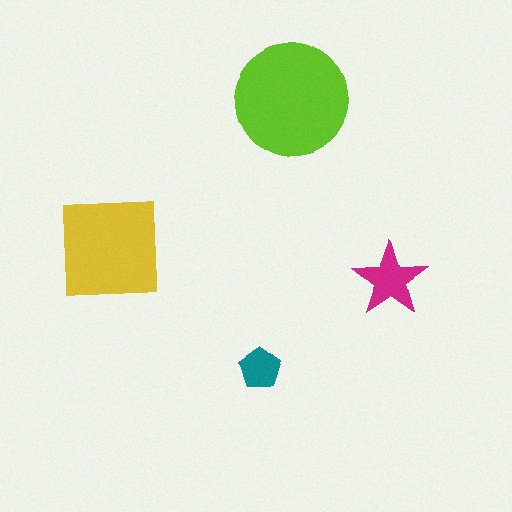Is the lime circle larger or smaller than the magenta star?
Larger.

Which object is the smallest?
The teal pentagon.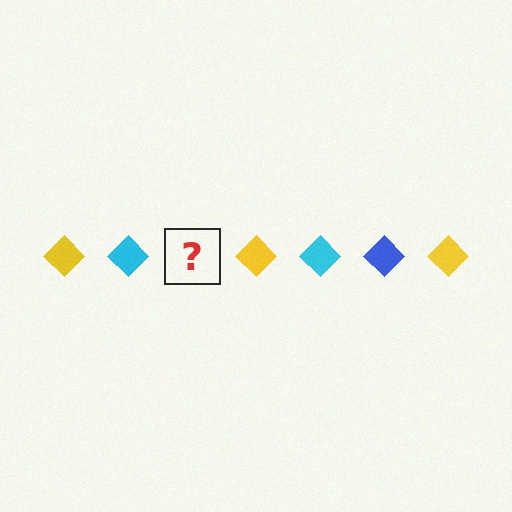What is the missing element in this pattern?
The missing element is a blue diamond.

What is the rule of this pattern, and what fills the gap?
The rule is that the pattern cycles through yellow, cyan, blue diamonds. The gap should be filled with a blue diamond.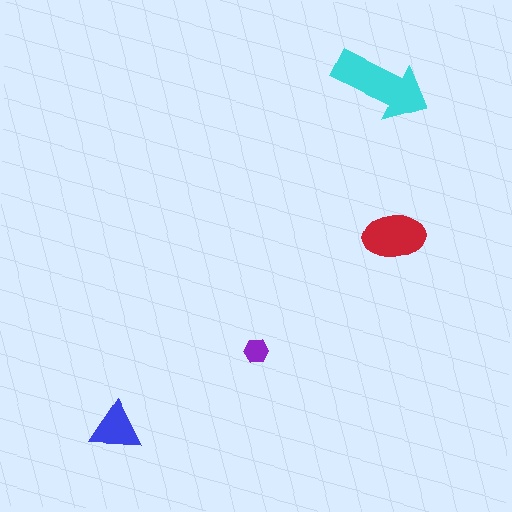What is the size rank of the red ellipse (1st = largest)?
2nd.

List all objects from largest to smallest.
The cyan arrow, the red ellipse, the blue triangle, the purple hexagon.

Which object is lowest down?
The blue triangle is bottommost.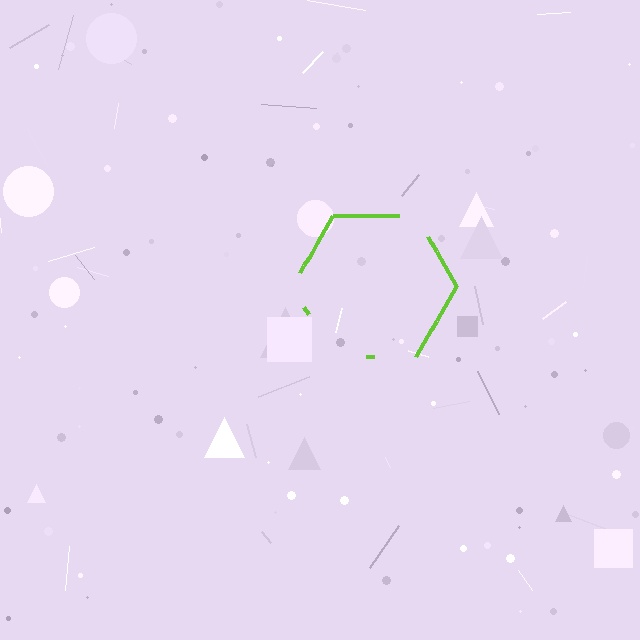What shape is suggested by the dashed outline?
The dashed outline suggests a hexagon.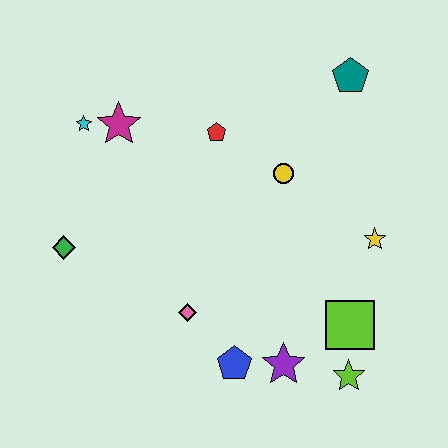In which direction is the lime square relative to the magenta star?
The lime square is to the right of the magenta star.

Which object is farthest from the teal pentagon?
The green diamond is farthest from the teal pentagon.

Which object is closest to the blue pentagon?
The purple star is closest to the blue pentagon.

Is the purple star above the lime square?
No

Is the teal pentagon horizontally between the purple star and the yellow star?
Yes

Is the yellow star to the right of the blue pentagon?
Yes